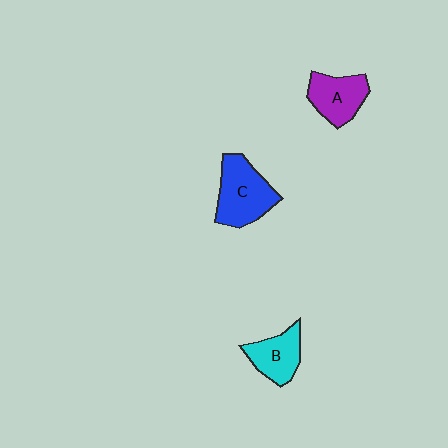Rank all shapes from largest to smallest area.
From largest to smallest: C (blue), A (purple), B (cyan).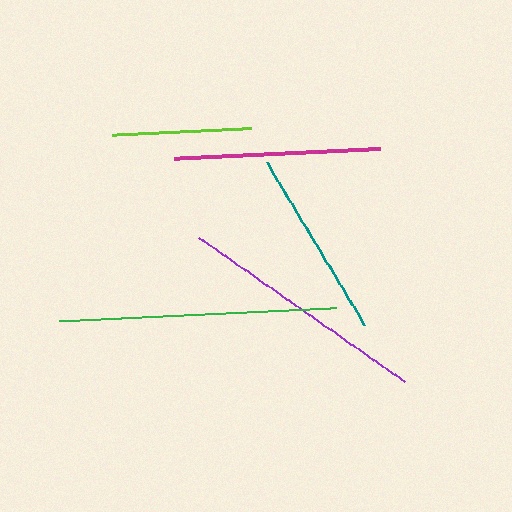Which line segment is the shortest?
The lime line is the shortest at approximately 140 pixels.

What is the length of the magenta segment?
The magenta segment is approximately 205 pixels long.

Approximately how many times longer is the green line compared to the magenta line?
The green line is approximately 1.3 times the length of the magenta line.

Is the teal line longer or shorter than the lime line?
The teal line is longer than the lime line.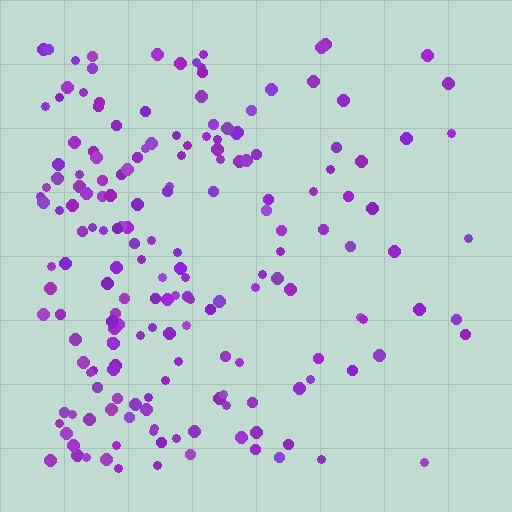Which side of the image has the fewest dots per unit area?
The right.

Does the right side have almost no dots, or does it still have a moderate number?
Still a moderate number, just noticeably fewer than the left.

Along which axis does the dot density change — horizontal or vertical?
Horizontal.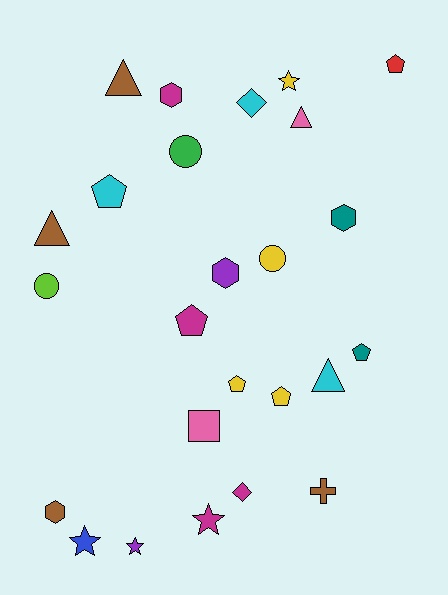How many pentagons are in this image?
There are 6 pentagons.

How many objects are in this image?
There are 25 objects.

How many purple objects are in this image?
There are 2 purple objects.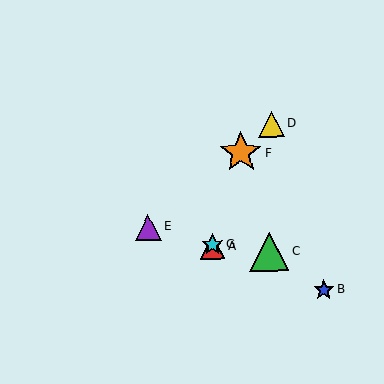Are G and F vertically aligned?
No, G is at x≈212 and F is at x≈241.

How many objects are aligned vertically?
2 objects (A, G) are aligned vertically.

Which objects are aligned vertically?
Objects A, G are aligned vertically.